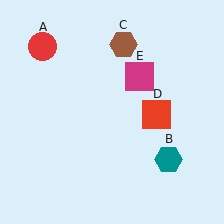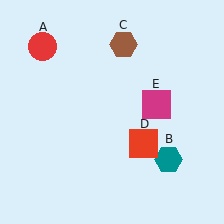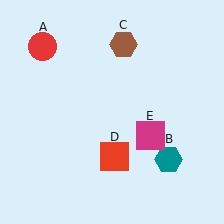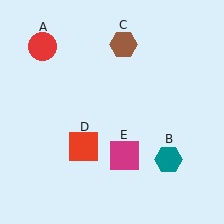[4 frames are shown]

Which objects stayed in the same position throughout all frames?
Red circle (object A) and teal hexagon (object B) and brown hexagon (object C) remained stationary.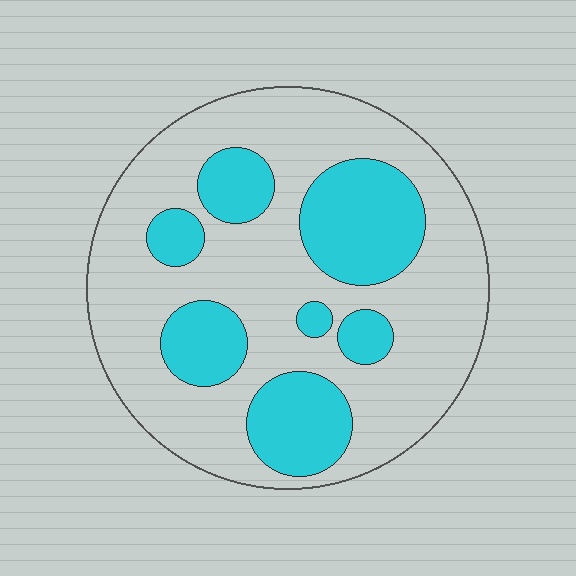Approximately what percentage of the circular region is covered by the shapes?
Approximately 30%.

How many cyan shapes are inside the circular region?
7.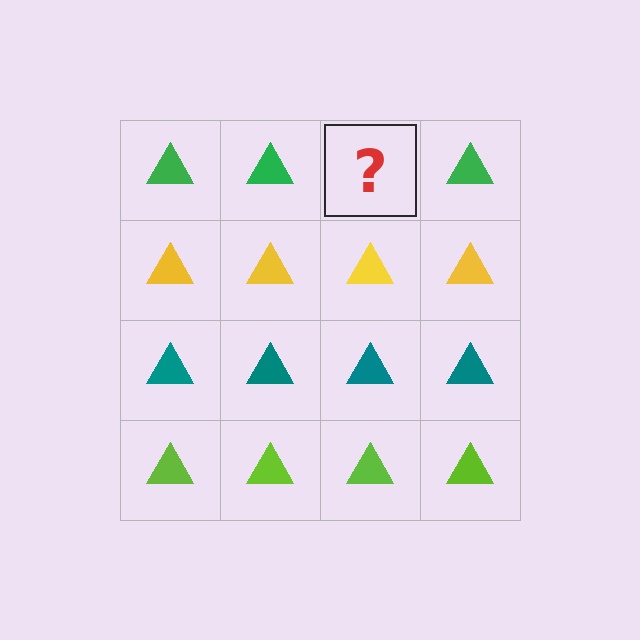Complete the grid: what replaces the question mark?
The question mark should be replaced with a green triangle.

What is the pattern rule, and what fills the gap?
The rule is that each row has a consistent color. The gap should be filled with a green triangle.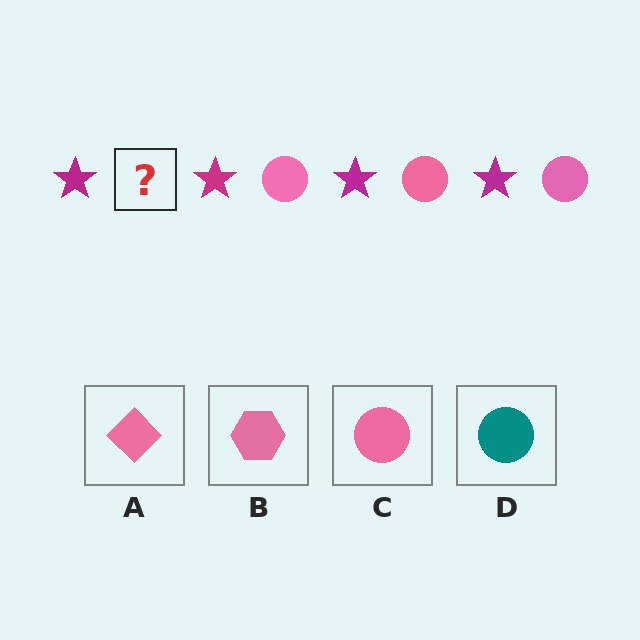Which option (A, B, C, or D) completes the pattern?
C.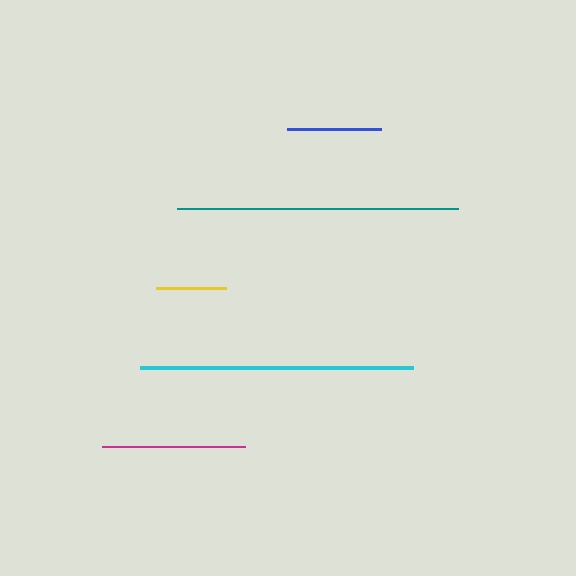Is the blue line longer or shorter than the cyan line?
The cyan line is longer than the blue line.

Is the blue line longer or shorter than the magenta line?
The magenta line is longer than the blue line.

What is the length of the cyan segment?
The cyan segment is approximately 273 pixels long.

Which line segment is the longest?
The teal line is the longest at approximately 281 pixels.